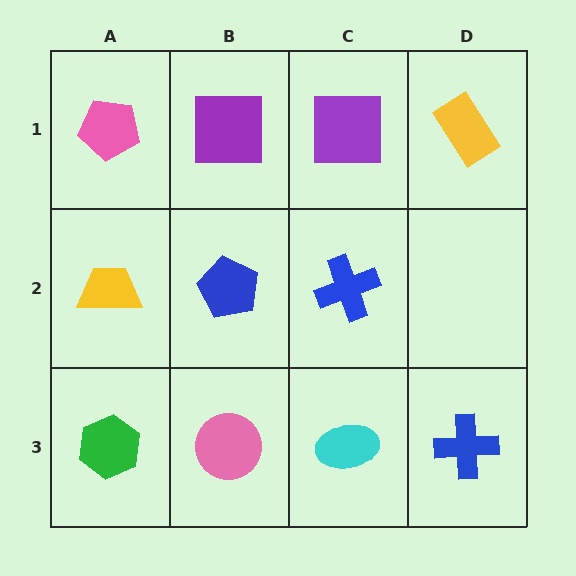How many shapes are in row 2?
3 shapes.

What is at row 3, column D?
A blue cross.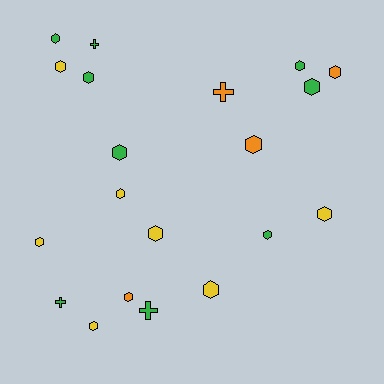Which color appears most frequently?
Green, with 9 objects.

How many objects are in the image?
There are 20 objects.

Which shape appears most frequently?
Hexagon, with 16 objects.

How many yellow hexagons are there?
There are 7 yellow hexagons.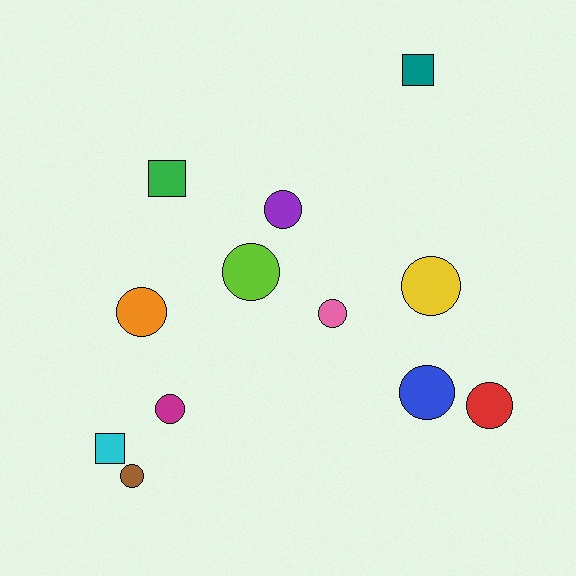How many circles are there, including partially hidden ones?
There are 9 circles.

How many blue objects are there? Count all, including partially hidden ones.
There is 1 blue object.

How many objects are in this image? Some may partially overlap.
There are 12 objects.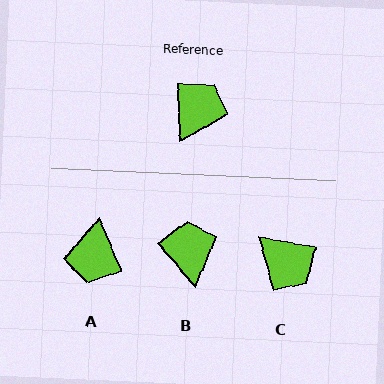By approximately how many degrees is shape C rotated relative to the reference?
Approximately 104 degrees clockwise.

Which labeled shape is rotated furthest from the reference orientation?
A, about 160 degrees away.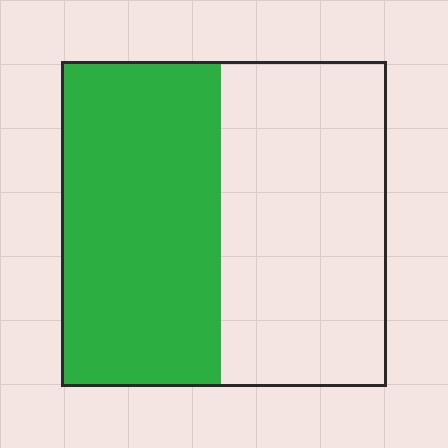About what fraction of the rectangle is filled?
About one half (1/2).